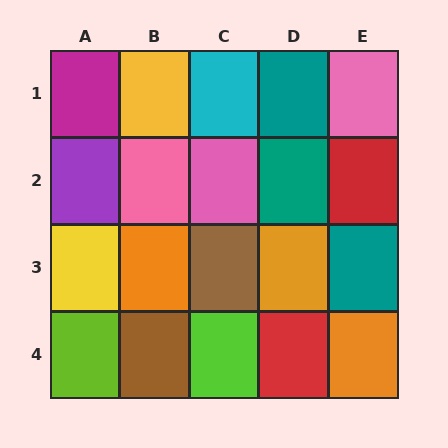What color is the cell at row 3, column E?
Teal.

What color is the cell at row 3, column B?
Orange.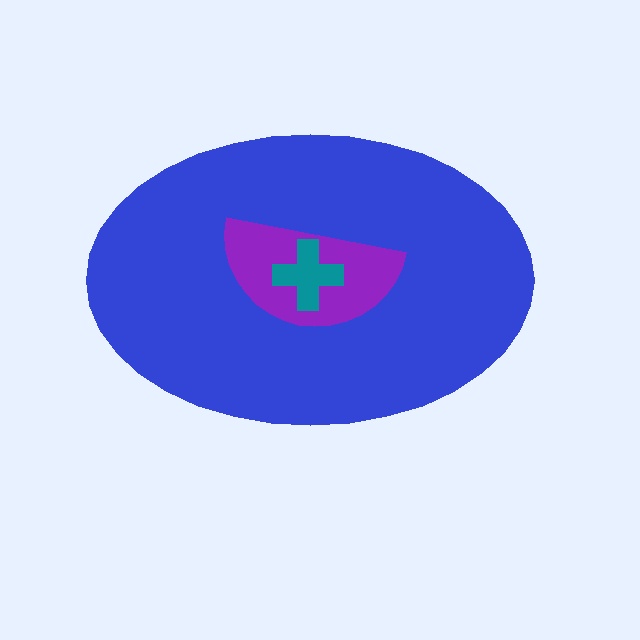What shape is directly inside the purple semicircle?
The teal cross.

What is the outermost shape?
The blue ellipse.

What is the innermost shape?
The teal cross.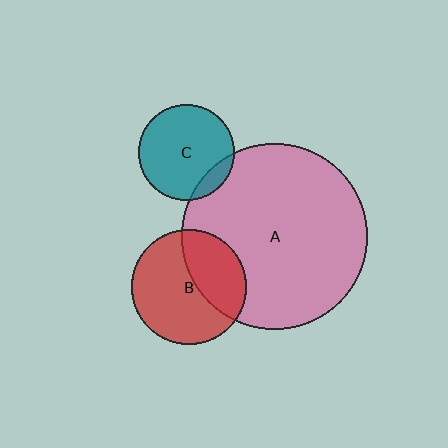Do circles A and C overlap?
Yes.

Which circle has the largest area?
Circle A (pink).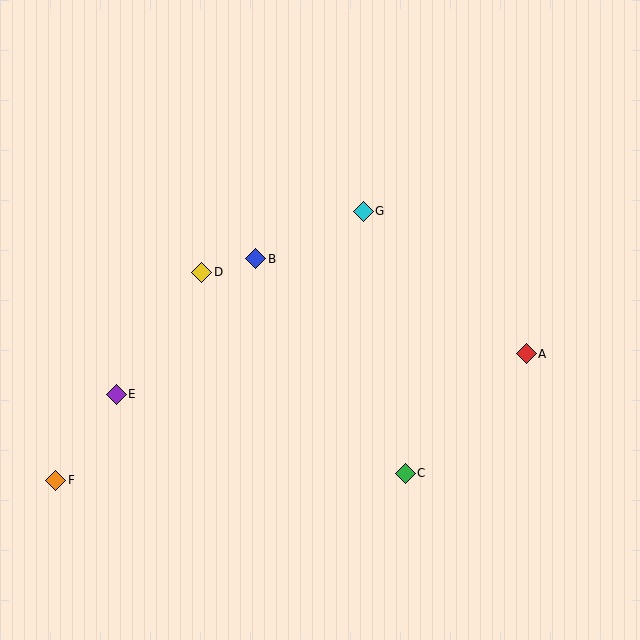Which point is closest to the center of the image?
Point B at (256, 259) is closest to the center.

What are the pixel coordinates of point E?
Point E is at (116, 394).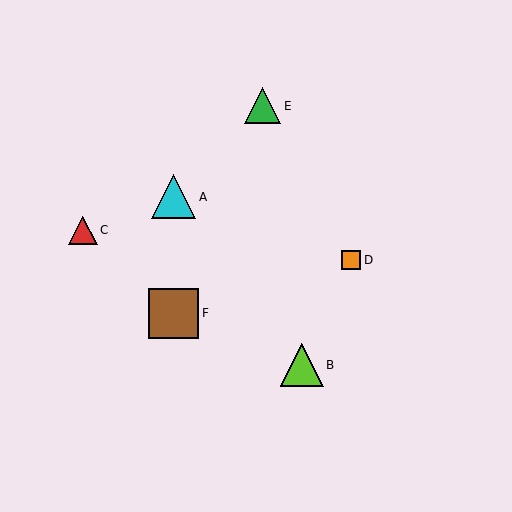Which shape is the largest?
The brown square (labeled F) is the largest.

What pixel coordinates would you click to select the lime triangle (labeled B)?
Click at (302, 365) to select the lime triangle B.